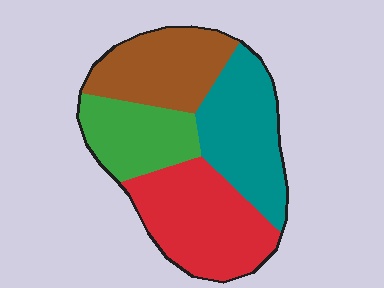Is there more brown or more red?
Red.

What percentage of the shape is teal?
Teal takes up about one quarter (1/4) of the shape.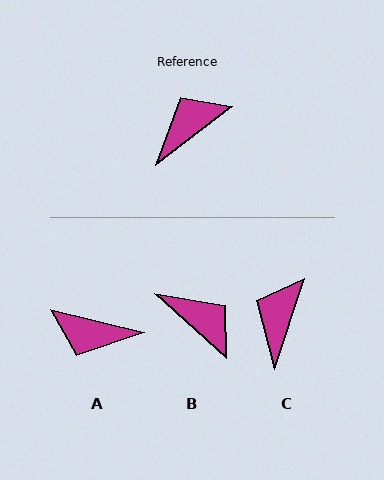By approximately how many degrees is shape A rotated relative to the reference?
Approximately 129 degrees counter-clockwise.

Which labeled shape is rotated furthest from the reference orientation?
A, about 129 degrees away.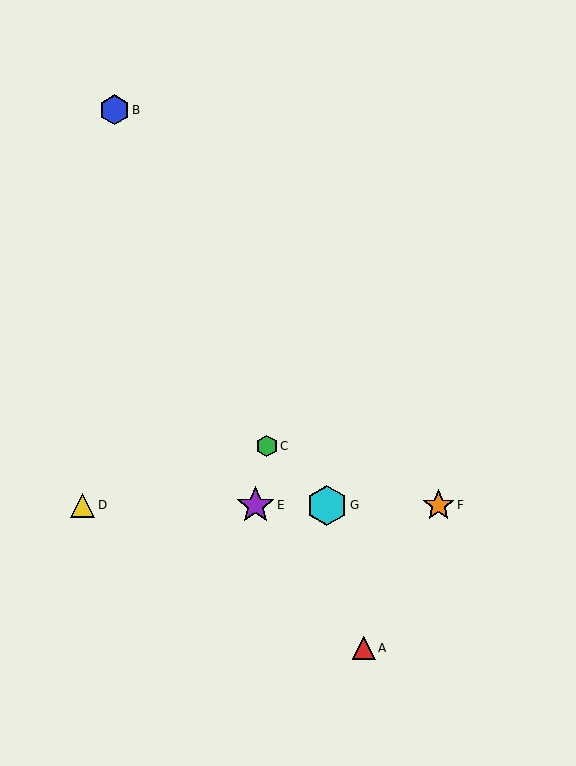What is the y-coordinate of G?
Object G is at y≈505.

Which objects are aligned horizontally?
Objects D, E, F, G are aligned horizontally.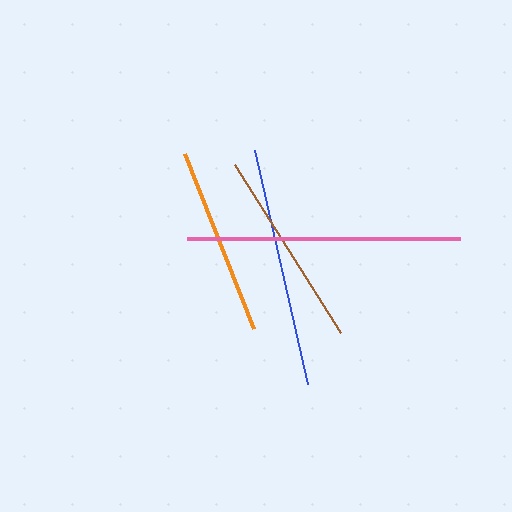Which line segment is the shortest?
The orange line is the shortest at approximately 188 pixels.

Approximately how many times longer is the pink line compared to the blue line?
The pink line is approximately 1.1 times the length of the blue line.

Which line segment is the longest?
The pink line is the longest at approximately 273 pixels.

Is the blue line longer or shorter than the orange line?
The blue line is longer than the orange line.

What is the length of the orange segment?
The orange segment is approximately 188 pixels long.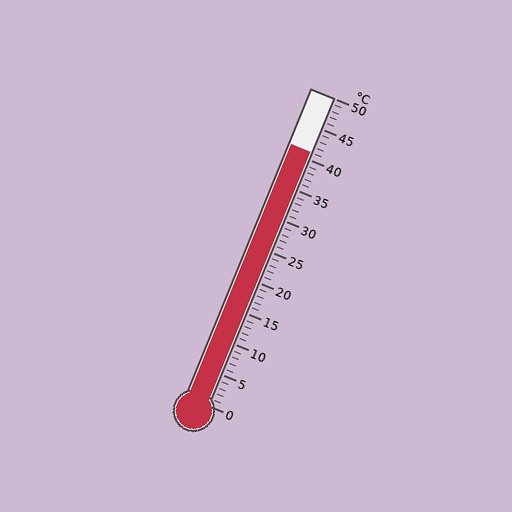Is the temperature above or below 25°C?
The temperature is above 25°C.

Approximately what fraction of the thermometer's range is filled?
The thermometer is filled to approximately 80% of its range.